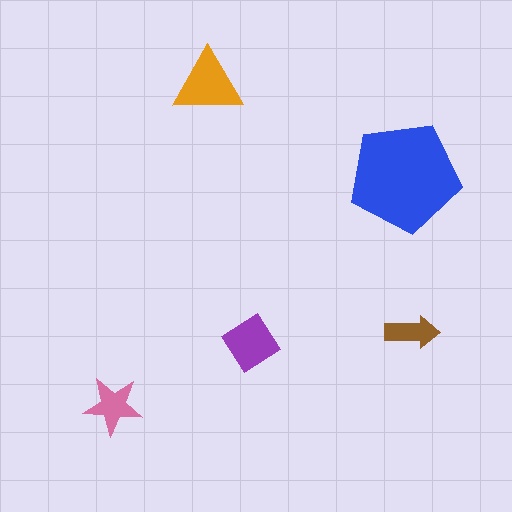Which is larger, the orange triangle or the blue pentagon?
The blue pentagon.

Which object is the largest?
The blue pentagon.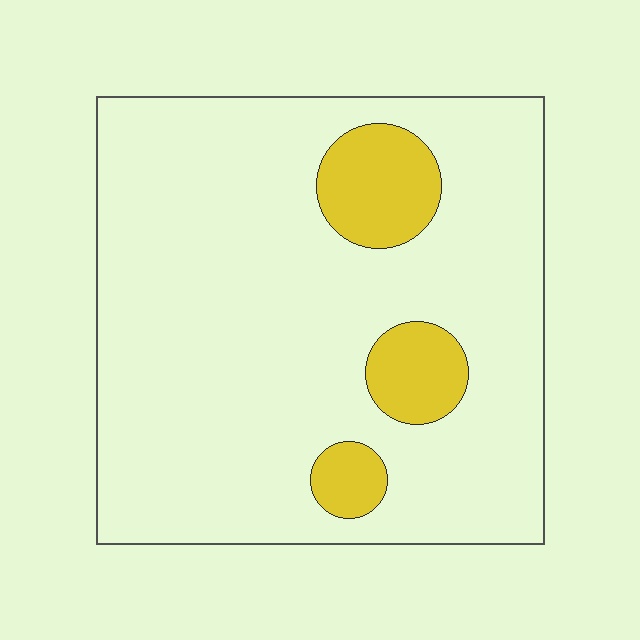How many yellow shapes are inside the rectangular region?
3.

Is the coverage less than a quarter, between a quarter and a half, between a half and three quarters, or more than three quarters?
Less than a quarter.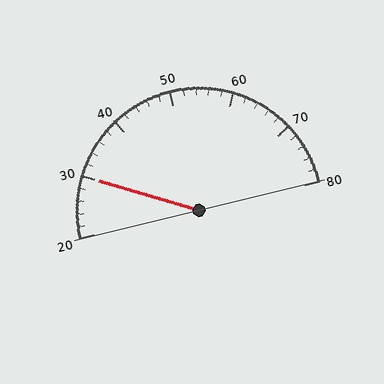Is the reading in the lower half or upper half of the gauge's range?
The reading is in the lower half of the range (20 to 80).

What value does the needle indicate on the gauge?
The needle indicates approximately 30.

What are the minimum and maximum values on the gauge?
The gauge ranges from 20 to 80.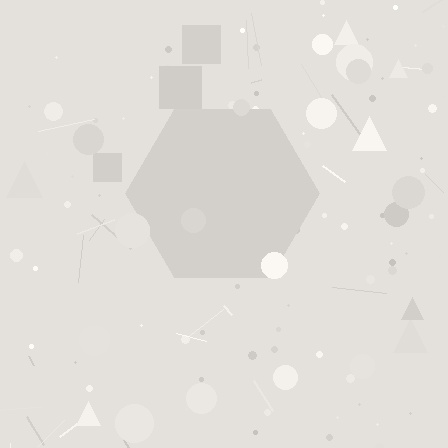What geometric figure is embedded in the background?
A hexagon is embedded in the background.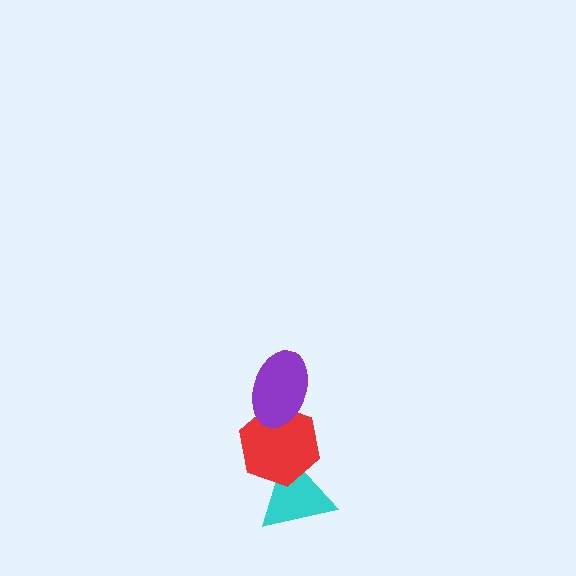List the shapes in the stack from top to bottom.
From top to bottom: the purple ellipse, the red hexagon, the cyan triangle.